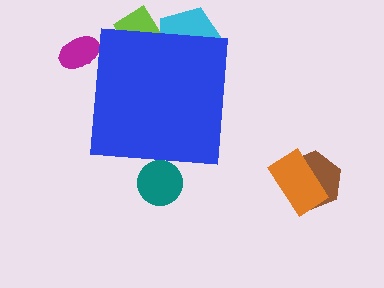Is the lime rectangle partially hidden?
Yes, the lime rectangle is partially hidden behind the blue square.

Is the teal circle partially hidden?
Yes, the teal circle is partially hidden behind the blue square.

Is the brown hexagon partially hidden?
No, the brown hexagon is fully visible.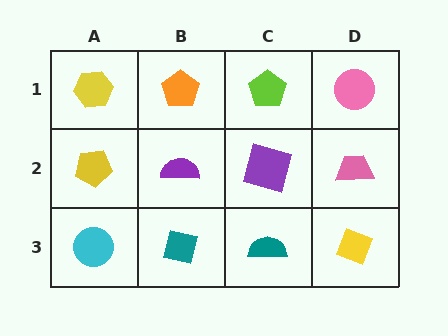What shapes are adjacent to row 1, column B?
A purple semicircle (row 2, column B), a yellow hexagon (row 1, column A), a lime pentagon (row 1, column C).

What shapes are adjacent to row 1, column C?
A purple square (row 2, column C), an orange pentagon (row 1, column B), a pink circle (row 1, column D).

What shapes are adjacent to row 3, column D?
A pink trapezoid (row 2, column D), a teal semicircle (row 3, column C).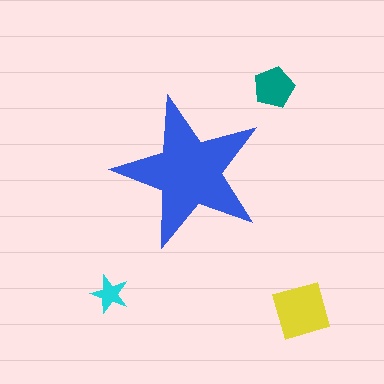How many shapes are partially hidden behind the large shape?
0 shapes are partially hidden.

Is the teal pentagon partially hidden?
No, the teal pentagon is fully visible.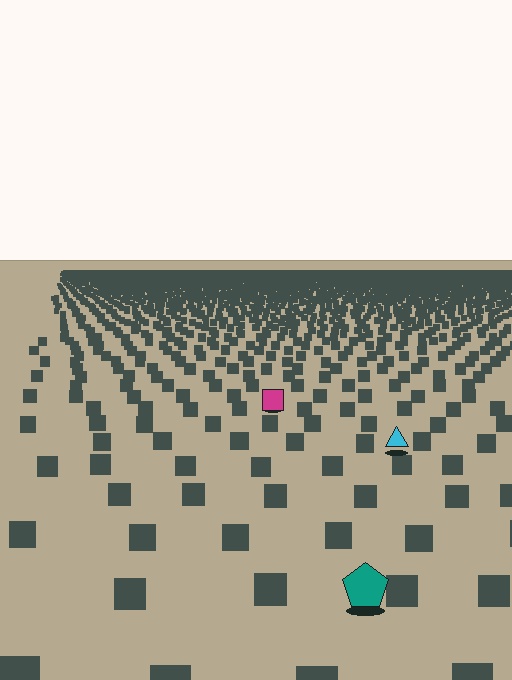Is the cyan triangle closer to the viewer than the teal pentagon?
No. The teal pentagon is closer — you can tell from the texture gradient: the ground texture is coarser near it.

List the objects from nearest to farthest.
From nearest to farthest: the teal pentagon, the cyan triangle, the magenta square.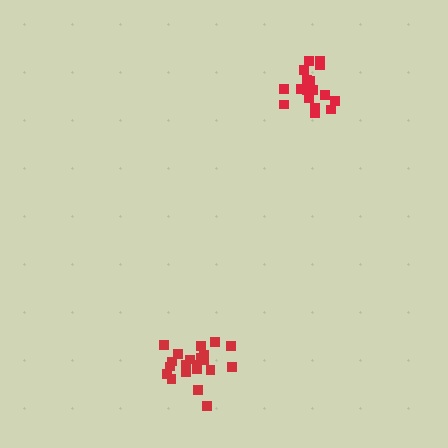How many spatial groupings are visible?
There are 2 spatial groupings.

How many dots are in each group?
Group 1: 17 dots, Group 2: 21 dots (38 total).